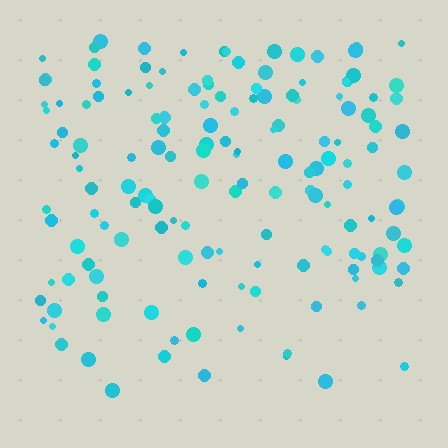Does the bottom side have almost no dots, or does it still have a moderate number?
Still a moderate number, just noticeably fewer than the top.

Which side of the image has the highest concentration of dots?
The top.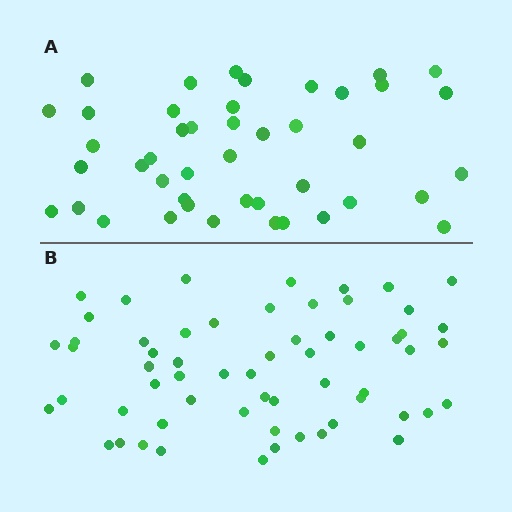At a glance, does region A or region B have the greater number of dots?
Region B (the bottom region) has more dots.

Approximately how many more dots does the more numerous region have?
Region B has approximately 15 more dots than region A.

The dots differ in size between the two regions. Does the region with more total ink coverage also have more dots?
No. Region A has more total ink coverage because its dots are larger, but region B actually contains more individual dots. Total area can be misleading — the number of items is what matters here.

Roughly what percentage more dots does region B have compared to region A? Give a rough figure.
About 35% more.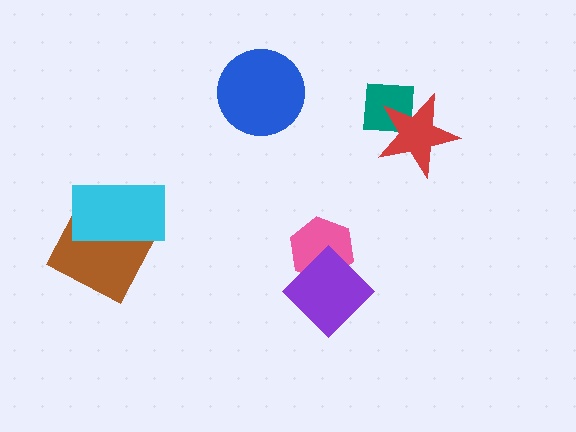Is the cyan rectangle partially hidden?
No, no other shape covers it.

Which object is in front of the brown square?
The cyan rectangle is in front of the brown square.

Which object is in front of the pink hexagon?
The purple diamond is in front of the pink hexagon.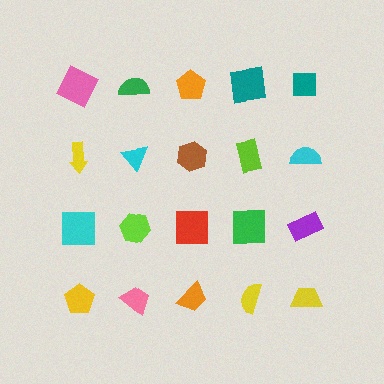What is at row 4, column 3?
An orange trapezoid.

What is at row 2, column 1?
A yellow arrow.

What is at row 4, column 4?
A yellow semicircle.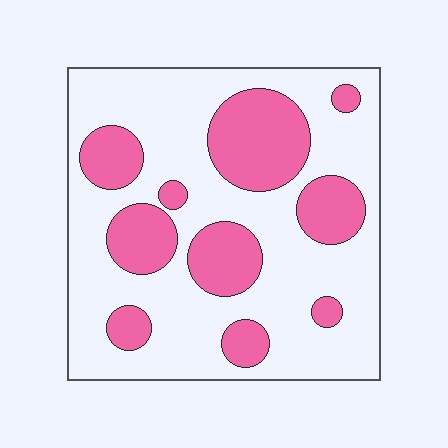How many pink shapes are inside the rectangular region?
10.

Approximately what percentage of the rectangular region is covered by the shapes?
Approximately 30%.